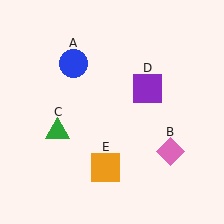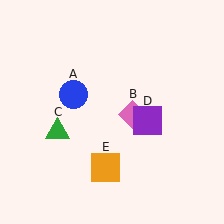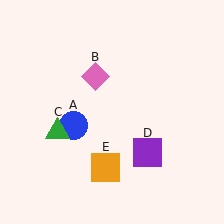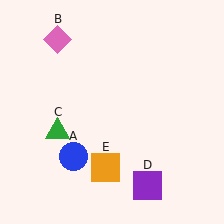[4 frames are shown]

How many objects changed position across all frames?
3 objects changed position: blue circle (object A), pink diamond (object B), purple square (object D).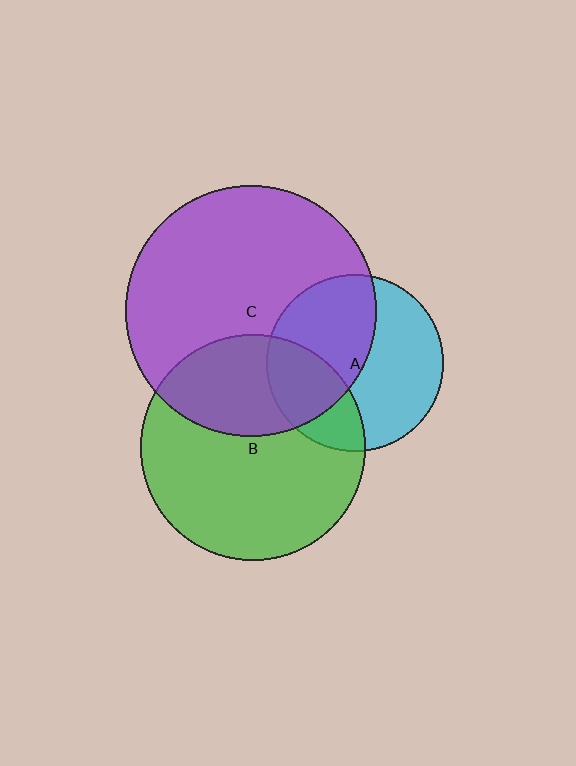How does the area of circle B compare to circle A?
Approximately 1.6 times.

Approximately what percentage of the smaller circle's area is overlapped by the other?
Approximately 50%.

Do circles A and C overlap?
Yes.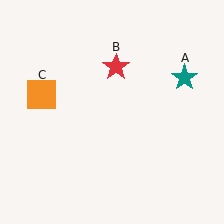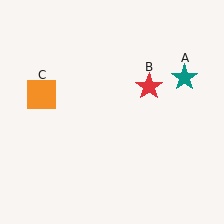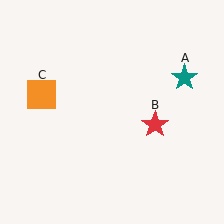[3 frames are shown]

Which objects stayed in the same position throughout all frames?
Teal star (object A) and orange square (object C) remained stationary.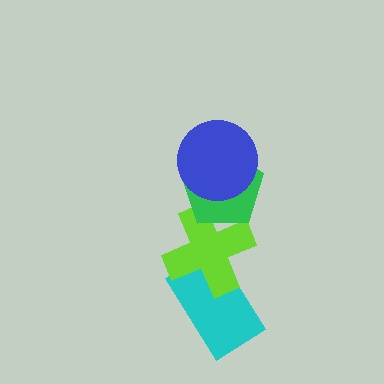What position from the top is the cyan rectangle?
The cyan rectangle is 4th from the top.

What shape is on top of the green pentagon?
The blue circle is on top of the green pentagon.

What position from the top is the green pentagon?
The green pentagon is 2nd from the top.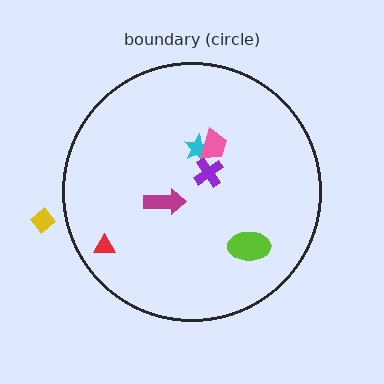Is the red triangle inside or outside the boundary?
Inside.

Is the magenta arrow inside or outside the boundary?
Inside.